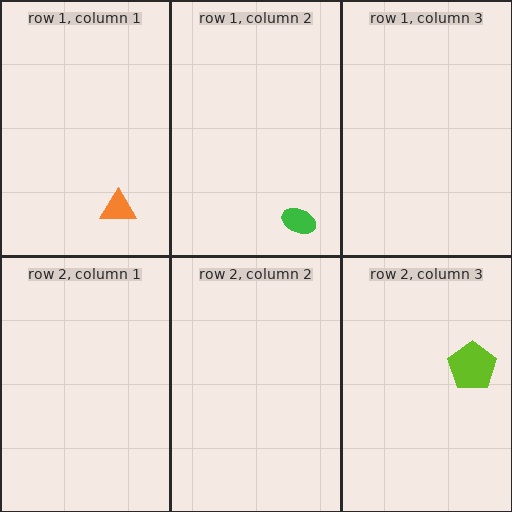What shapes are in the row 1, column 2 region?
The green ellipse.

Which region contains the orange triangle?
The row 1, column 1 region.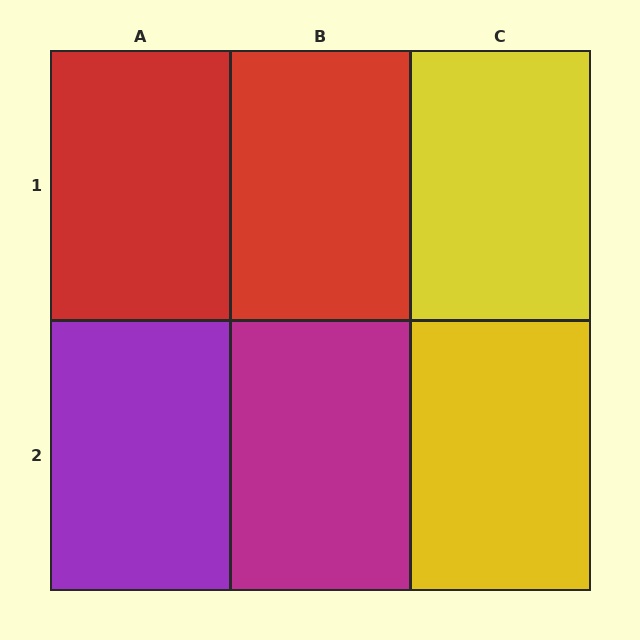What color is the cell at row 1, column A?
Red.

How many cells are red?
2 cells are red.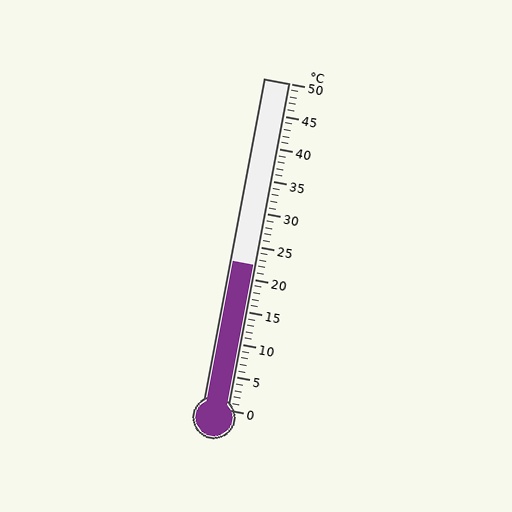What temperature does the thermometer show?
The thermometer shows approximately 22°C.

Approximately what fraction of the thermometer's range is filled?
The thermometer is filled to approximately 45% of its range.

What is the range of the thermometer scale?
The thermometer scale ranges from 0°C to 50°C.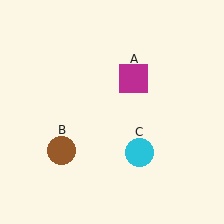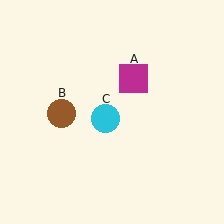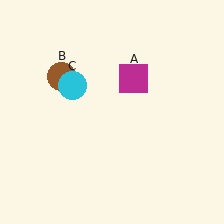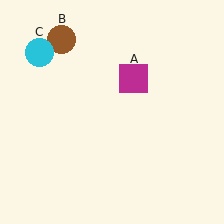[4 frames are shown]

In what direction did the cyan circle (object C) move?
The cyan circle (object C) moved up and to the left.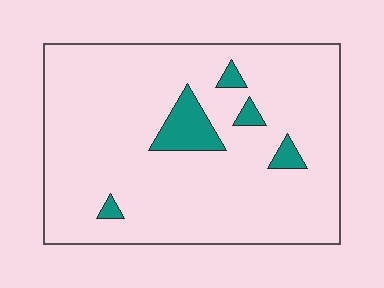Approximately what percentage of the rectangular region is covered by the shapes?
Approximately 10%.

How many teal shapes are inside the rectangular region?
5.